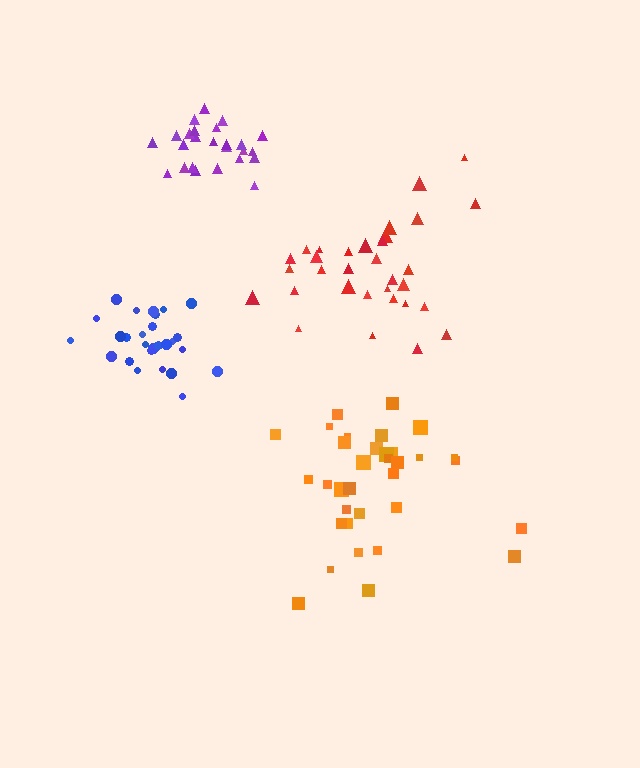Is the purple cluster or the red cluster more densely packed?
Purple.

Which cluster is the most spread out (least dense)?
Orange.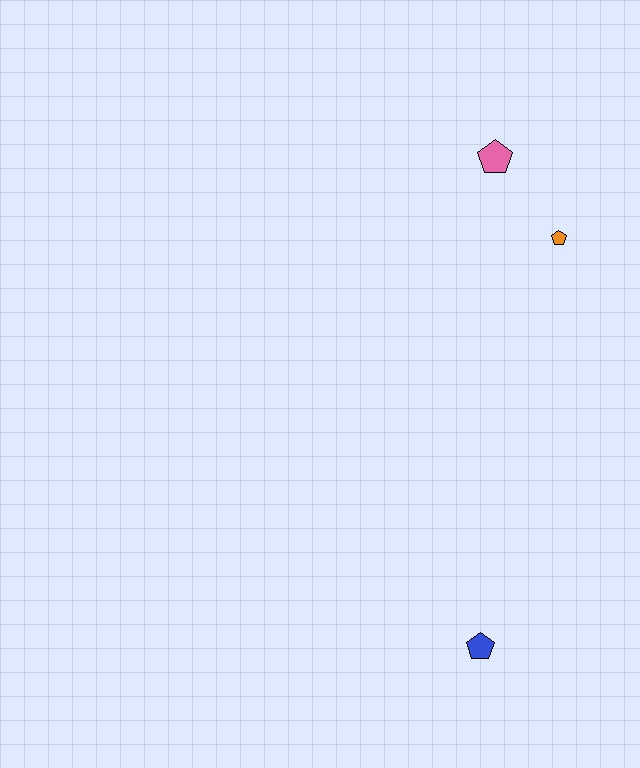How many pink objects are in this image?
There is 1 pink object.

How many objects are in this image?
There are 3 objects.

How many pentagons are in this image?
There are 3 pentagons.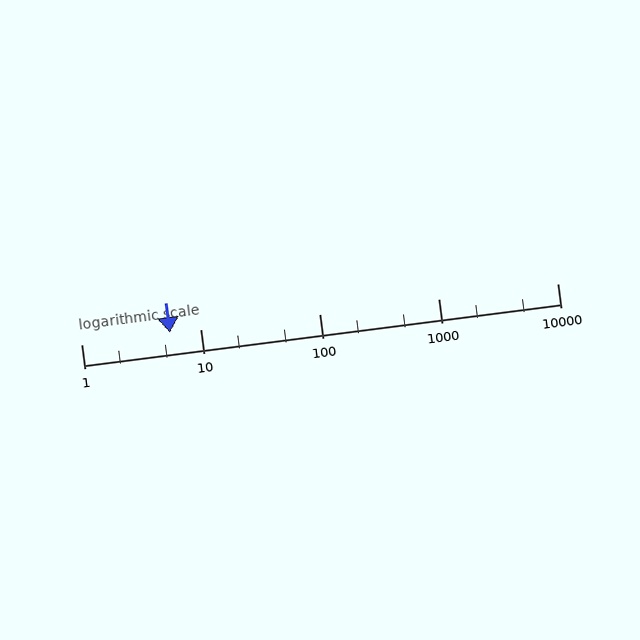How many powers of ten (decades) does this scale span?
The scale spans 4 decades, from 1 to 10000.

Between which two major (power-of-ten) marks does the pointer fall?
The pointer is between 1 and 10.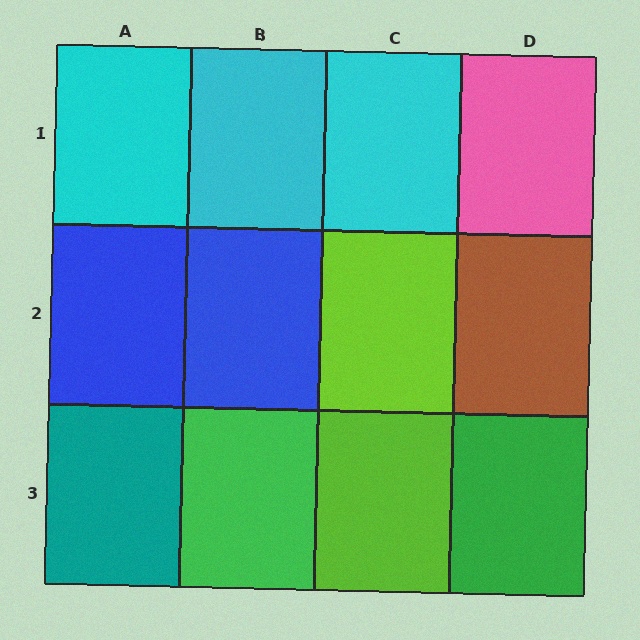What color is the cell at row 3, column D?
Green.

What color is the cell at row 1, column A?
Cyan.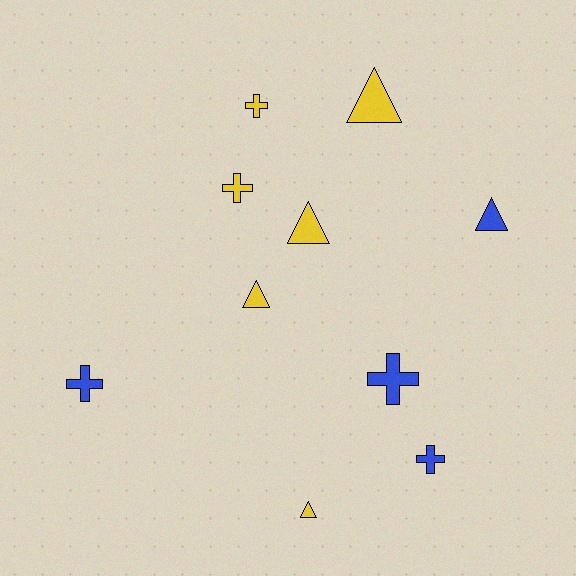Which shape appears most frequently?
Cross, with 5 objects.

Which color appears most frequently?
Yellow, with 6 objects.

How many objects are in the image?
There are 10 objects.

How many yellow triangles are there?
There are 4 yellow triangles.